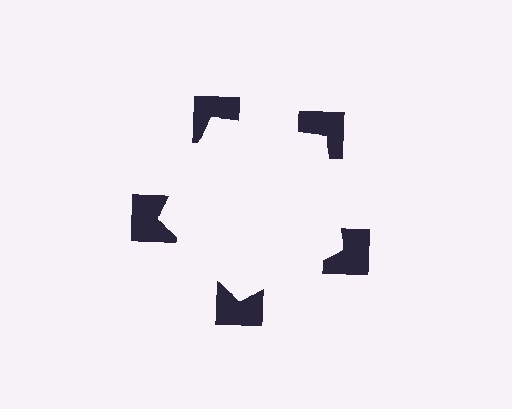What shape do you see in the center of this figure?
An illusory pentagon — its edges are inferred from the aligned wedge cuts in the notched squares, not physically drawn.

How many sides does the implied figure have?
5 sides.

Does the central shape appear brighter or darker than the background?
It typically appears slightly brighter than the background, even though no actual brightness change is drawn.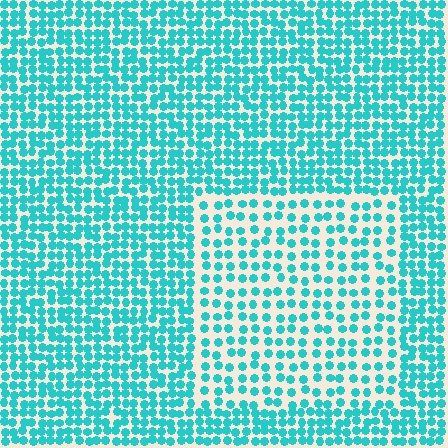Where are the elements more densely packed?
The elements are more densely packed outside the rectangle boundary.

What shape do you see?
I see a rectangle.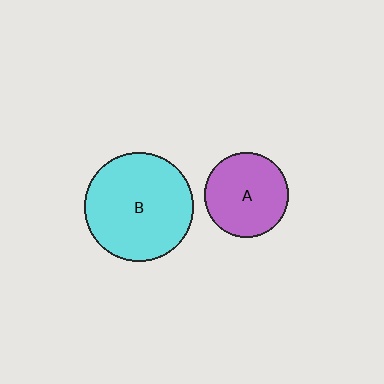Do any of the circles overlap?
No, none of the circles overlap.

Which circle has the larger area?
Circle B (cyan).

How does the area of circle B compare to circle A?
Approximately 1.7 times.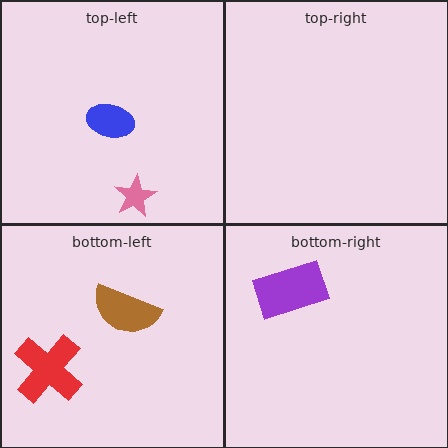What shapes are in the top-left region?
The blue ellipse, the pink star.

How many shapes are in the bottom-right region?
1.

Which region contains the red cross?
The bottom-left region.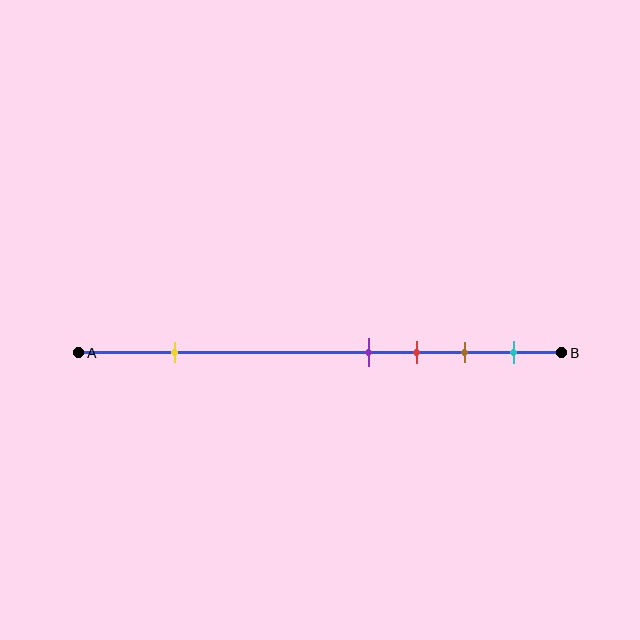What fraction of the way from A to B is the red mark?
The red mark is approximately 70% (0.7) of the way from A to B.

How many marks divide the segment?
There are 5 marks dividing the segment.